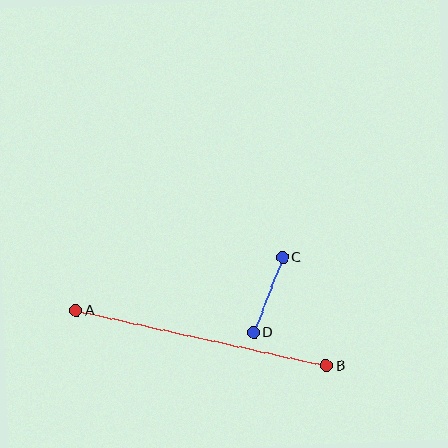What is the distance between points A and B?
The distance is approximately 257 pixels.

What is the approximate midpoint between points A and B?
The midpoint is at approximately (201, 338) pixels.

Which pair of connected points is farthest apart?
Points A and B are farthest apart.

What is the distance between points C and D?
The distance is approximately 81 pixels.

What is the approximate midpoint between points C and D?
The midpoint is at approximately (268, 295) pixels.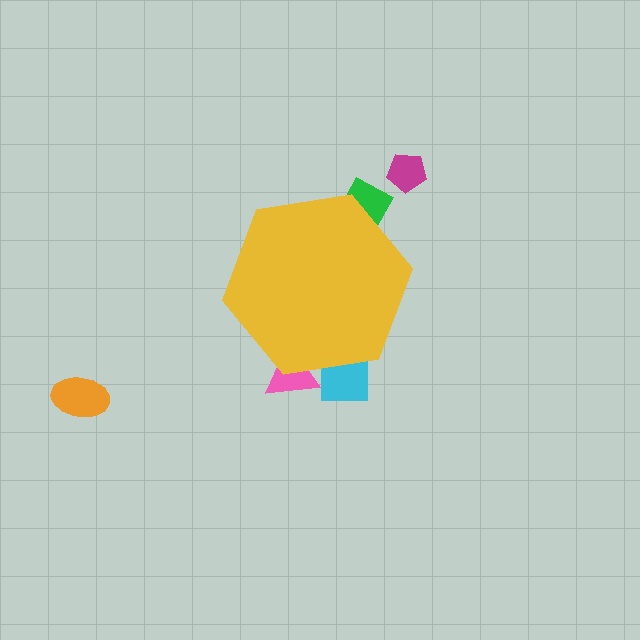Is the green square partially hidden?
Yes, the green square is partially hidden behind the yellow hexagon.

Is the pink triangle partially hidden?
Yes, the pink triangle is partially hidden behind the yellow hexagon.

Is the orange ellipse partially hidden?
No, the orange ellipse is fully visible.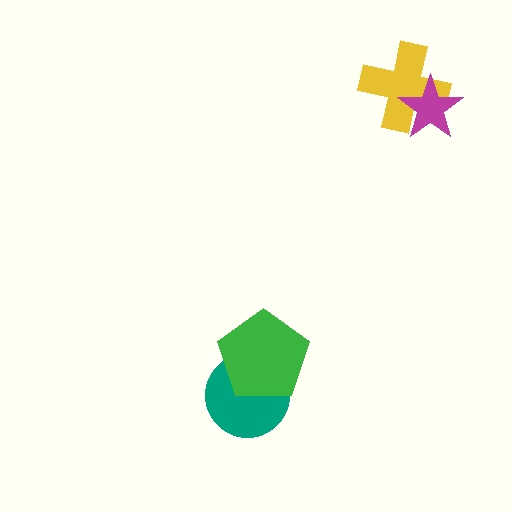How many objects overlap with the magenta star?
1 object overlaps with the magenta star.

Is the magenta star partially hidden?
No, no other shape covers it.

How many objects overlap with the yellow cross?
1 object overlaps with the yellow cross.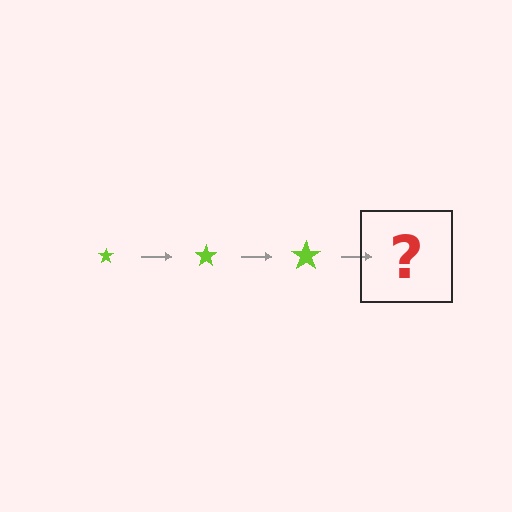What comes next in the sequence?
The next element should be a lime star, larger than the previous one.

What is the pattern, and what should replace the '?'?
The pattern is that the star gets progressively larger each step. The '?' should be a lime star, larger than the previous one.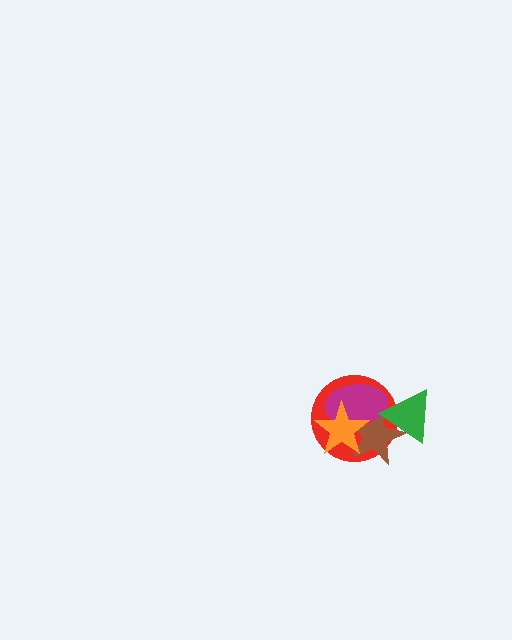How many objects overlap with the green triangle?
3 objects overlap with the green triangle.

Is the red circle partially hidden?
Yes, it is partially covered by another shape.